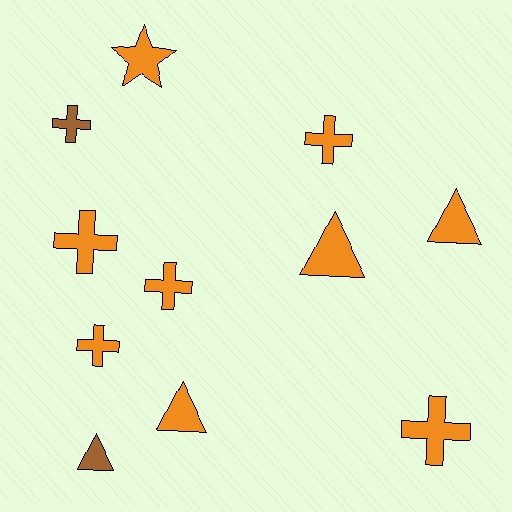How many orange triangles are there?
There are 3 orange triangles.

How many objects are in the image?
There are 11 objects.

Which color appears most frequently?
Orange, with 9 objects.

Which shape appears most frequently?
Cross, with 6 objects.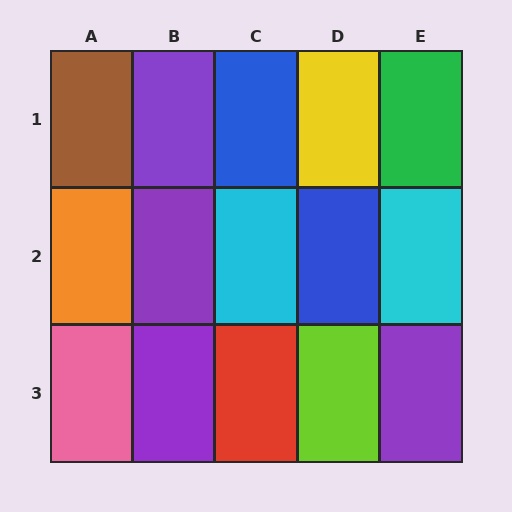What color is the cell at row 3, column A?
Pink.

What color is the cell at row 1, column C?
Blue.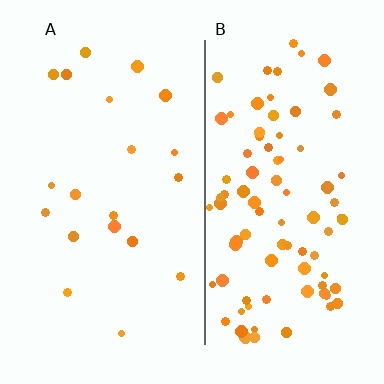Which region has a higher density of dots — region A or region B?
B (the right).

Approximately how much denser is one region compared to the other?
Approximately 4.4× — region B over region A.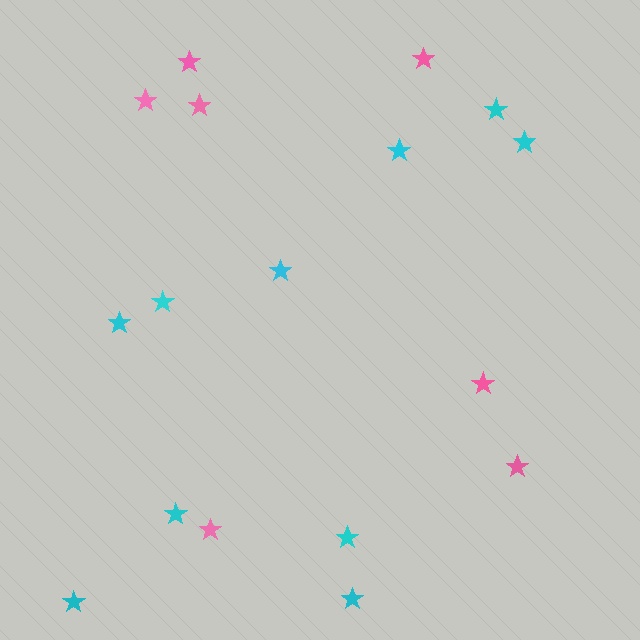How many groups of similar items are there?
There are 2 groups: one group of pink stars (7) and one group of cyan stars (10).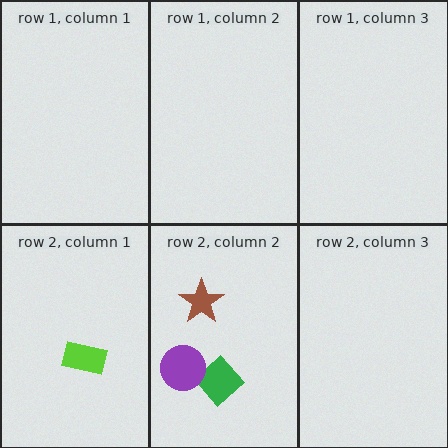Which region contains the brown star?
The row 2, column 2 region.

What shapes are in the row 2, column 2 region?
The green diamond, the purple circle, the brown star.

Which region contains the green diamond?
The row 2, column 2 region.